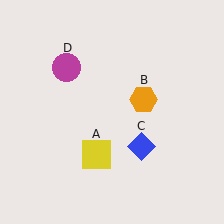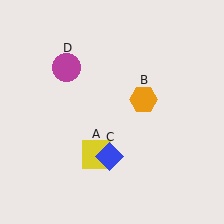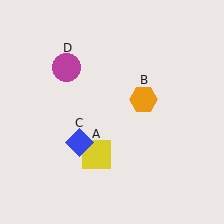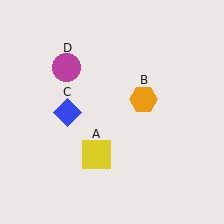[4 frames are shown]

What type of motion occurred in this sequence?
The blue diamond (object C) rotated clockwise around the center of the scene.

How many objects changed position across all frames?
1 object changed position: blue diamond (object C).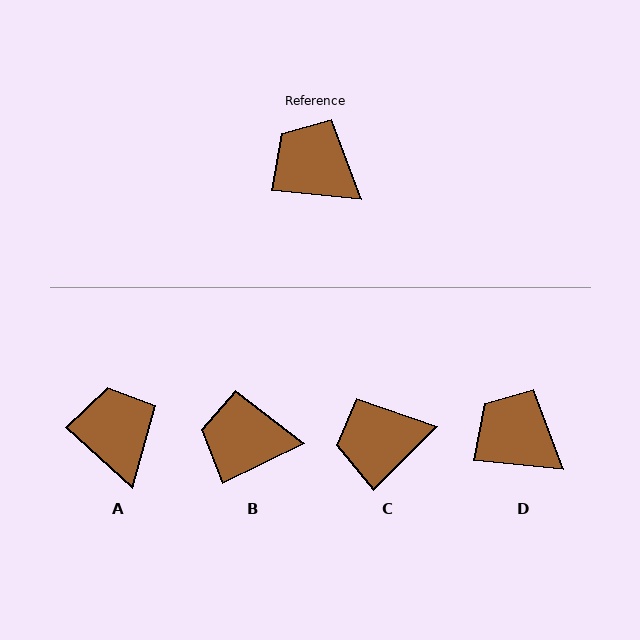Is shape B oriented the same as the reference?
No, it is off by about 32 degrees.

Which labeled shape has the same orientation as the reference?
D.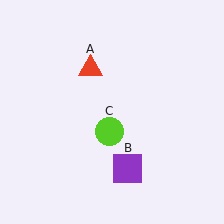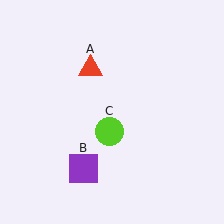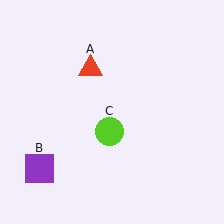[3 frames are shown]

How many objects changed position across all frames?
1 object changed position: purple square (object B).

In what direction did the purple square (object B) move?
The purple square (object B) moved left.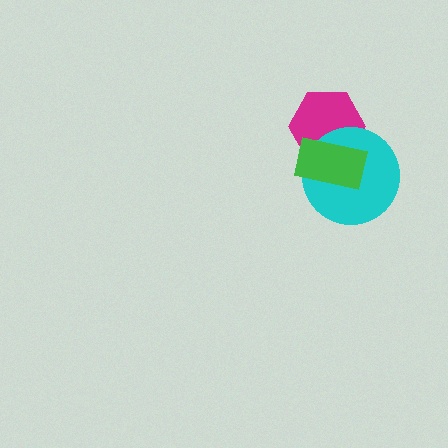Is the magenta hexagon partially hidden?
Yes, it is partially covered by another shape.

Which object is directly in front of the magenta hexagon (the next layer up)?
The cyan circle is directly in front of the magenta hexagon.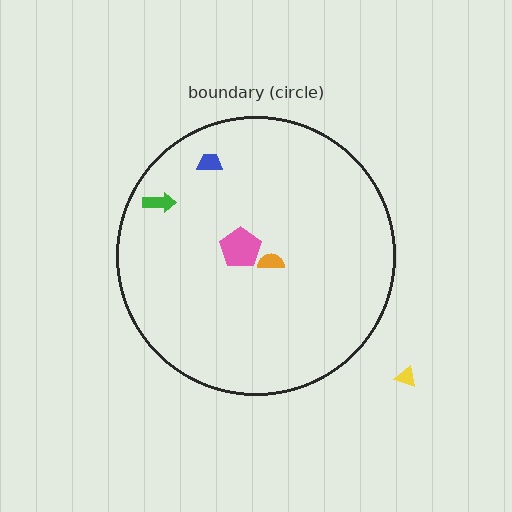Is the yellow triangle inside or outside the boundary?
Outside.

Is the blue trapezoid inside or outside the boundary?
Inside.